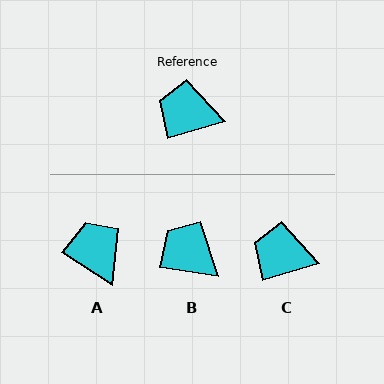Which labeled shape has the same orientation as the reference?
C.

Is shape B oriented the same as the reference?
No, it is off by about 25 degrees.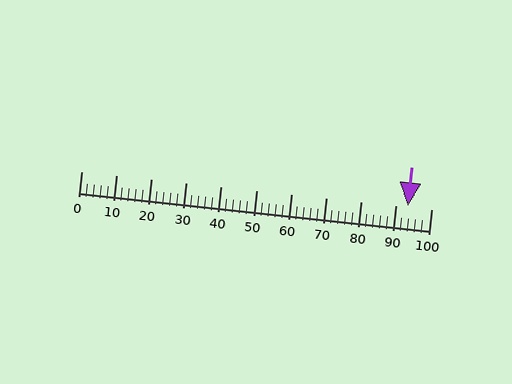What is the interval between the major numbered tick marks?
The major tick marks are spaced 10 units apart.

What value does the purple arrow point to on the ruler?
The purple arrow points to approximately 93.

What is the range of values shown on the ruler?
The ruler shows values from 0 to 100.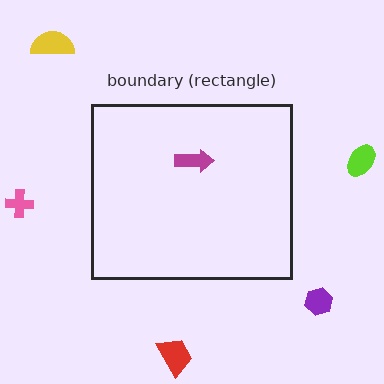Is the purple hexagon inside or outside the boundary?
Outside.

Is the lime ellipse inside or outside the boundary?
Outside.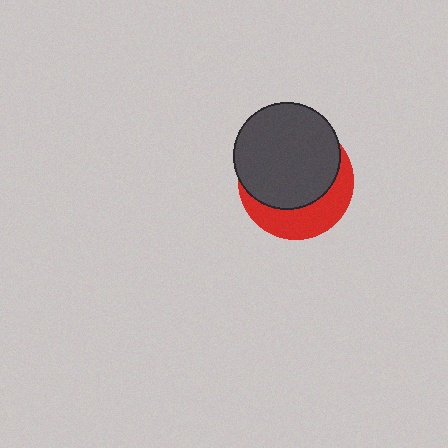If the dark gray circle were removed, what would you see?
You would see the complete red circle.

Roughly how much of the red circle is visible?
A small part of it is visible (roughly 36%).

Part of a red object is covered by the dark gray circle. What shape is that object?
It is a circle.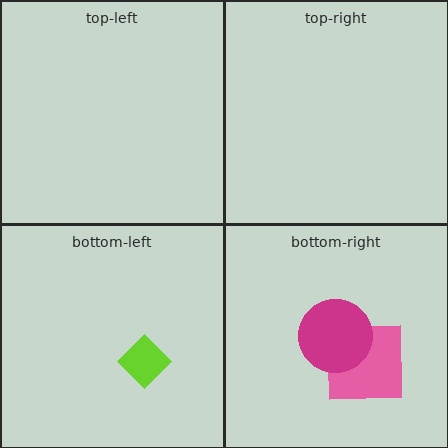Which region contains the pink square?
The bottom-right region.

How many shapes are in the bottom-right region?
2.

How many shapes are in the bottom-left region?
1.